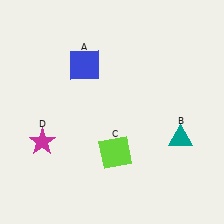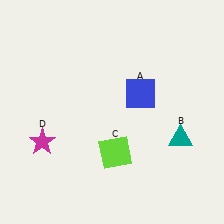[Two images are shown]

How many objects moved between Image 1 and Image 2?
1 object moved between the two images.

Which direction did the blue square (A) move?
The blue square (A) moved right.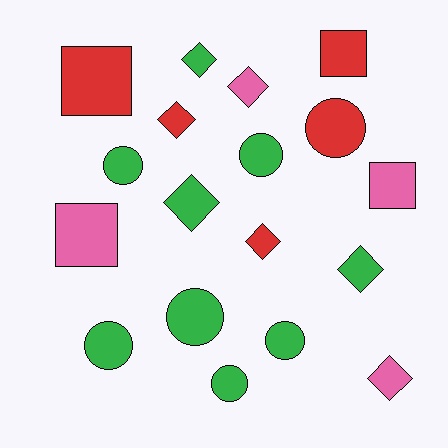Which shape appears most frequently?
Diamond, with 7 objects.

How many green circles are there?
There are 6 green circles.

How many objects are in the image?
There are 18 objects.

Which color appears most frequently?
Green, with 9 objects.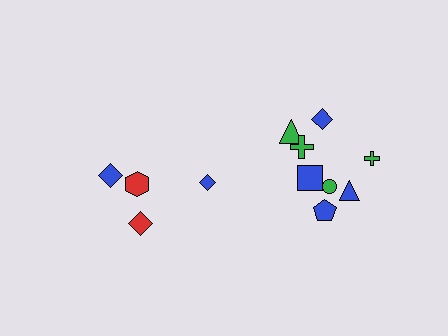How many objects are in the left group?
There are 4 objects.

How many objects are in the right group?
There are 8 objects.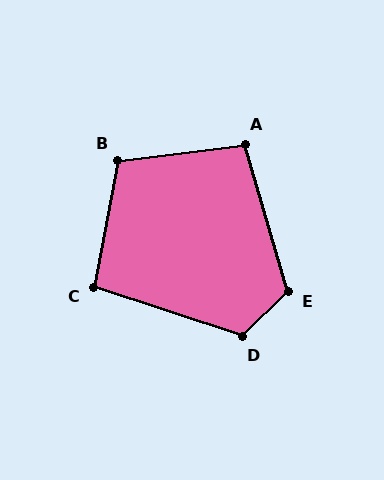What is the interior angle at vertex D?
Approximately 117 degrees (obtuse).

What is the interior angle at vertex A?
Approximately 99 degrees (obtuse).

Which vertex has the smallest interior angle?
C, at approximately 98 degrees.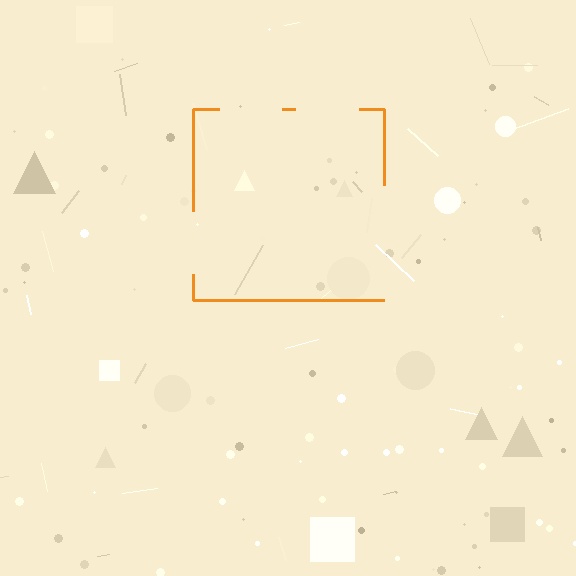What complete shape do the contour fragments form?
The contour fragments form a square.